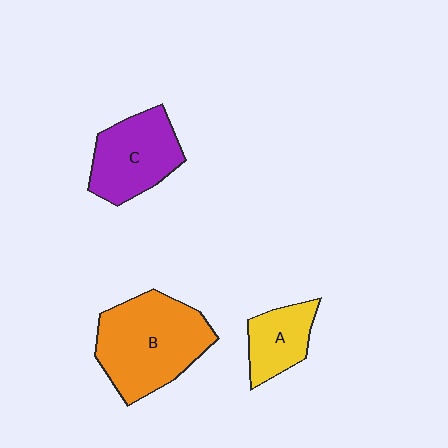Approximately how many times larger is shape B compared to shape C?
Approximately 1.4 times.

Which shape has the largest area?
Shape B (orange).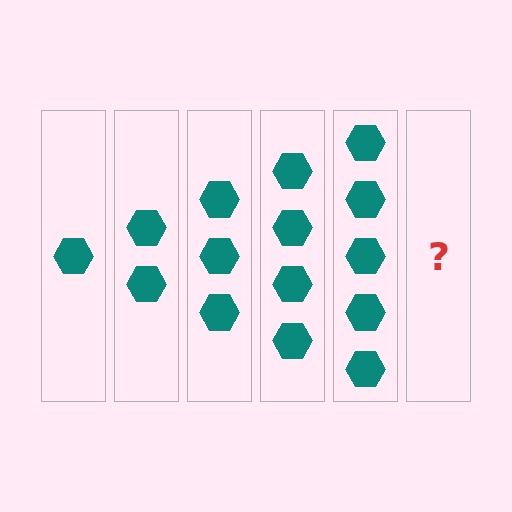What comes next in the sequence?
The next element should be 6 hexagons.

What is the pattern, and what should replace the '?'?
The pattern is that each step adds one more hexagon. The '?' should be 6 hexagons.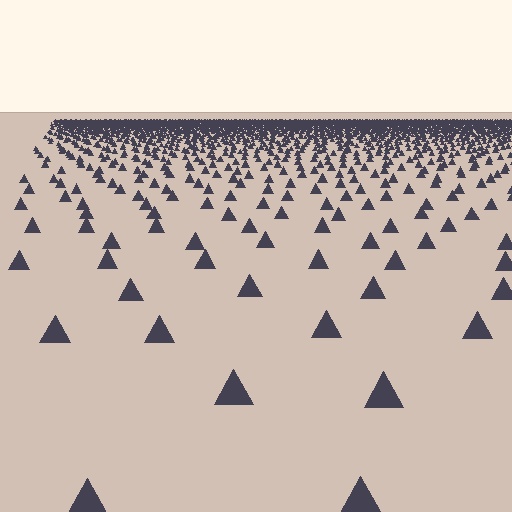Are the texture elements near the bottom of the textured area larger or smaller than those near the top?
Larger. Near the bottom, elements are closer to the viewer and appear at a bigger on-screen size.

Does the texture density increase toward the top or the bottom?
Density increases toward the top.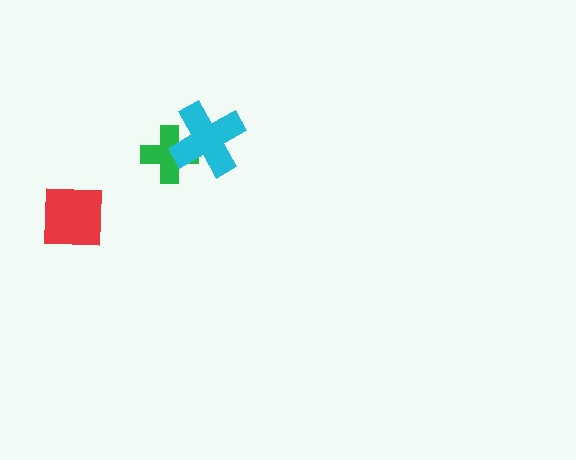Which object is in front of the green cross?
The cyan cross is in front of the green cross.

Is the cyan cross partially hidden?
No, no other shape covers it.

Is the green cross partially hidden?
Yes, it is partially covered by another shape.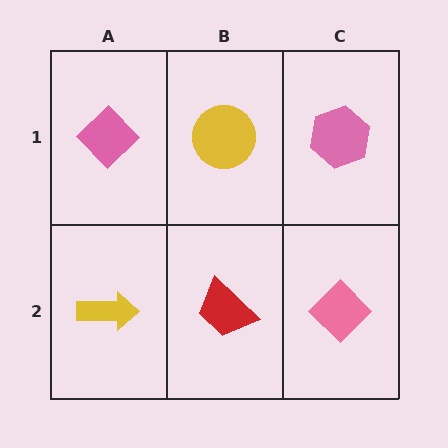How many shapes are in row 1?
3 shapes.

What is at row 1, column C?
A pink hexagon.